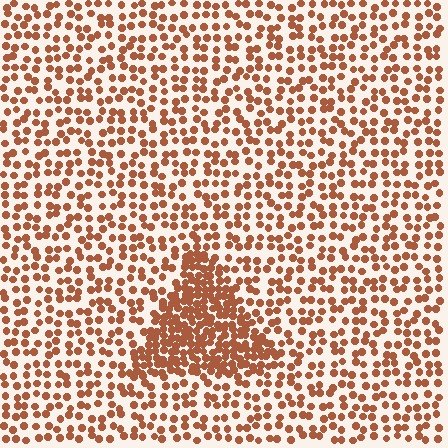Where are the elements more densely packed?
The elements are more densely packed inside the triangle boundary.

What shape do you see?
I see a triangle.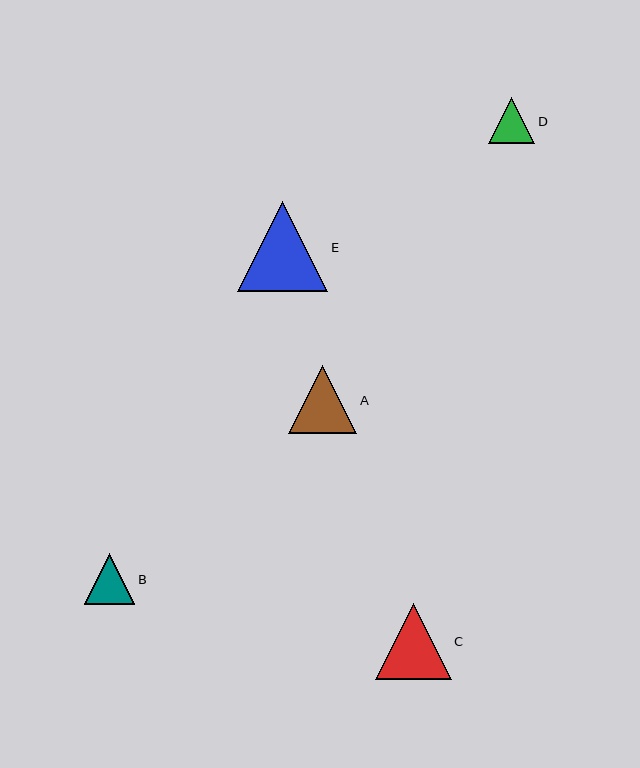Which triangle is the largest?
Triangle E is the largest with a size of approximately 90 pixels.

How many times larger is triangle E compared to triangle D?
Triangle E is approximately 2.0 times the size of triangle D.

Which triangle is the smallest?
Triangle D is the smallest with a size of approximately 46 pixels.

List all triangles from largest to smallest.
From largest to smallest: E, C, A, B, D.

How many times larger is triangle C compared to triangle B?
Triangle C is approximately 1.5 times the size of triangle B.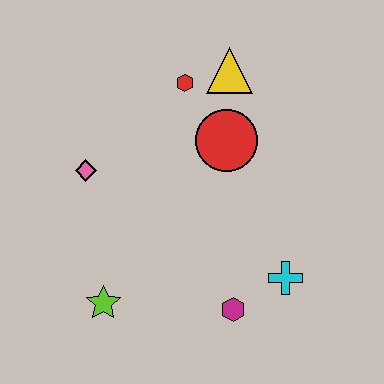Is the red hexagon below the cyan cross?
No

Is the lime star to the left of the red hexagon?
Yes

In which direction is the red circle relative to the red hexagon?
The red circle is below the red hexagon.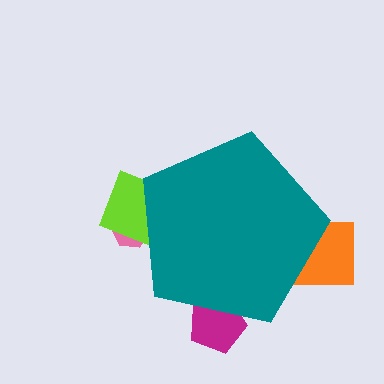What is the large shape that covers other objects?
A teal pentagon.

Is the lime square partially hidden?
Yes, the lime square is partially hidden behind the teal pentagon.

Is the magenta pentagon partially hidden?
Yes, the magenta pentagon is partially hidden behind the teal pentagon.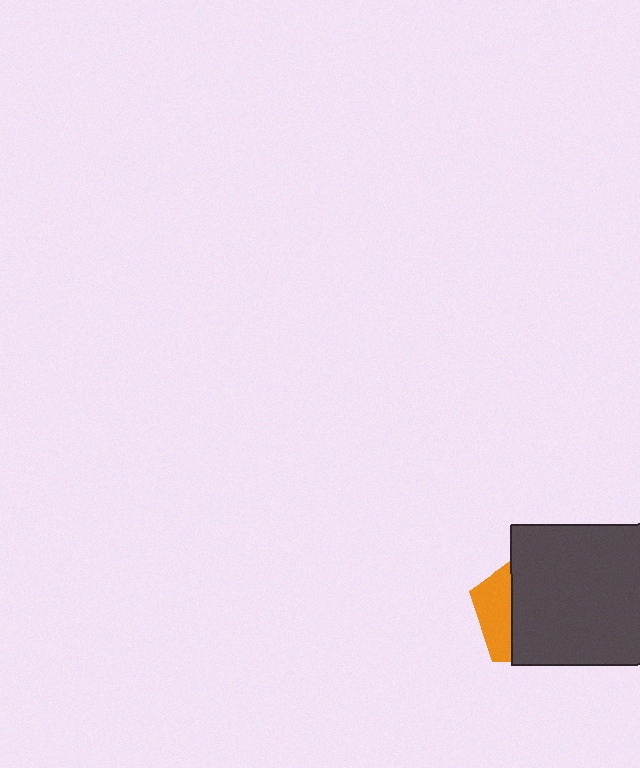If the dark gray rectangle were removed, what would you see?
You would see the complete orange pentagon.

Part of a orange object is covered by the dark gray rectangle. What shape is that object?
It is a pentagon.